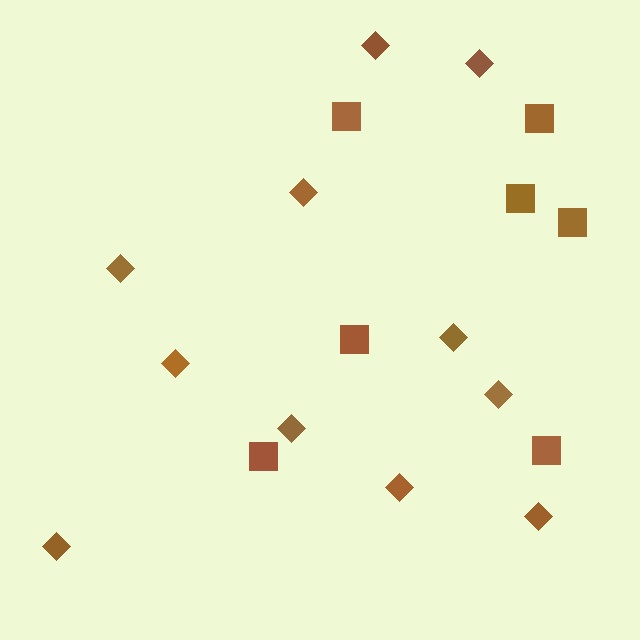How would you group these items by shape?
There are 2 groups: one group of squares (7) and one group of diamonds (11).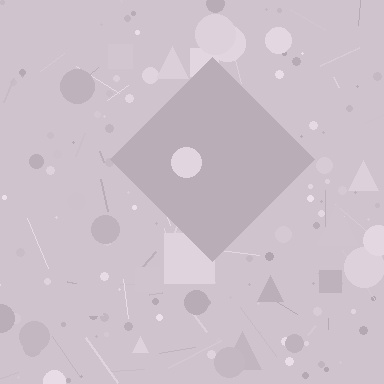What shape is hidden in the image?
A diamond is hidden in the image.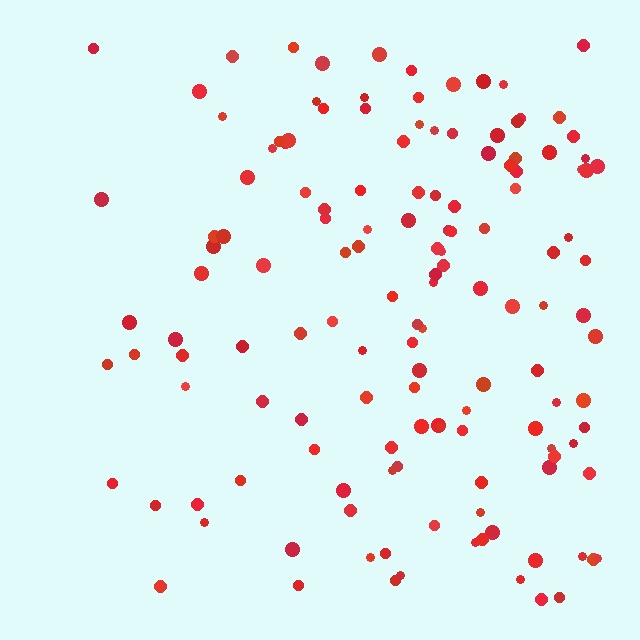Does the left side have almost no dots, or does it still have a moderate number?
Still a moderate number, just noticeably fewer than the right.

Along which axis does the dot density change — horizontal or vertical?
Horizontal.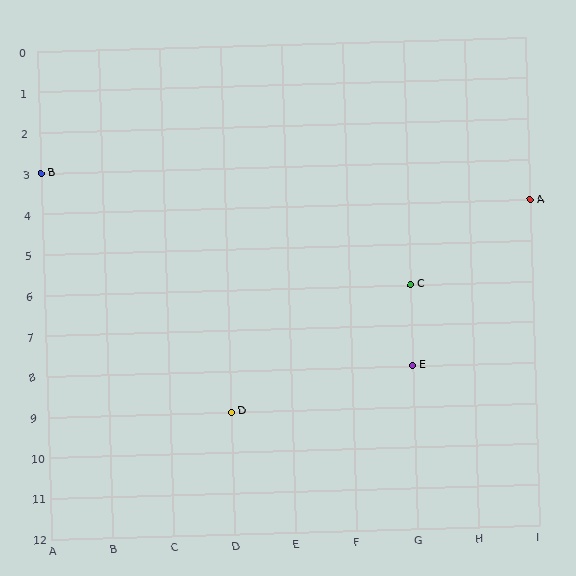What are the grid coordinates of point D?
Point D is at grid coordinates (D, 9).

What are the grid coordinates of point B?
Point B is at grid coordinates (A, 3).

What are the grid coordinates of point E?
Point E is at grid coordinates (G, 8).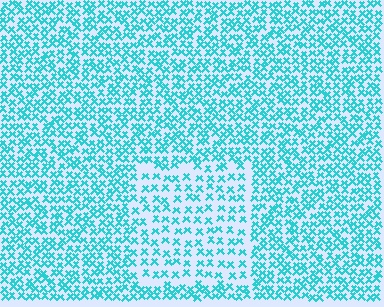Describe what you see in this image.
The image contains small cyan elements arranged at two different densities. A rectangle-shaped region is visible where the elements are less densely packed than the surrounding area.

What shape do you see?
I see a rectangle.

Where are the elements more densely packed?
The elements are more densely packed outside the rectangle boundary.